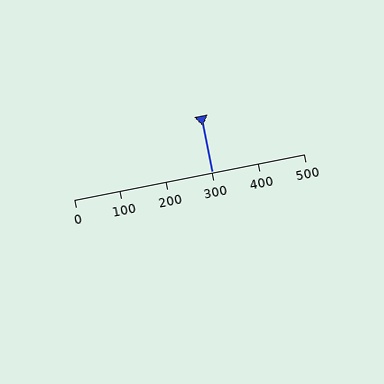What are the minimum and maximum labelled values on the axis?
The axis runs from 0 to 500.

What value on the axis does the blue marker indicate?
The marker indicates approximately 300.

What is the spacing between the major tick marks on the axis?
The major ticks are spaced 100 apart.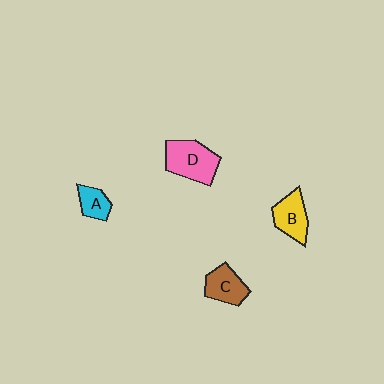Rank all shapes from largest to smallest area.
From largest to smallest: D (pink), B (yellow), C (brown), A (cyan).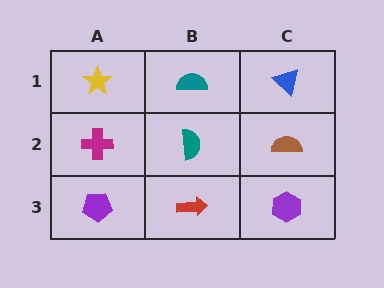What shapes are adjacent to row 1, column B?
A teal semicircle (row 2, column B), a yellow star (row 1, column A), a blue triangle (row 1, column C).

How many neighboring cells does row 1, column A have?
2.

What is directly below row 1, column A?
A magenta cross.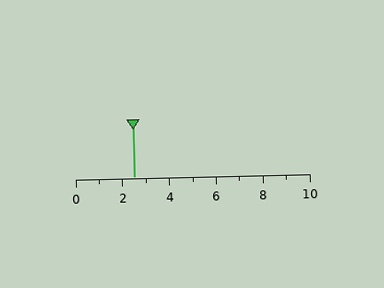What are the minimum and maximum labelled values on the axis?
The axis runs from 0 to 10.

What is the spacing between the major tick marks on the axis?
The major ticks are spaced 2 apart.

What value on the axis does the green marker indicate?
The marker indicates approximately 2.5.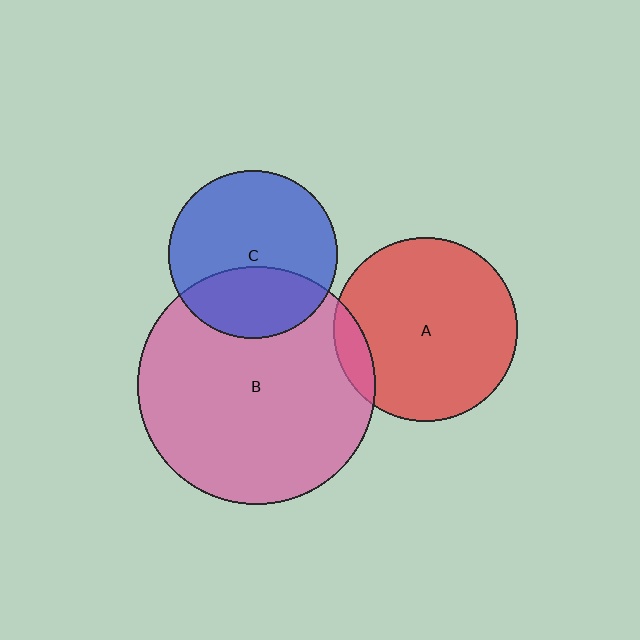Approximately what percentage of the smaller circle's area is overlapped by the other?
Approximately 10%.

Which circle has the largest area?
Circle B (pink).